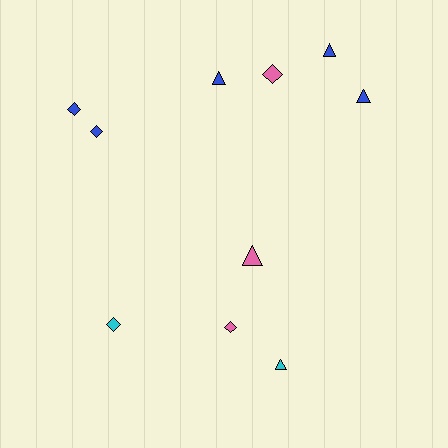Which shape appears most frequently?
Diamond, with 5 objects.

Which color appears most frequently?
Blue, with 5 objects.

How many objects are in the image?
There are 10 objects.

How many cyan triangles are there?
There is 1 cyan triangle.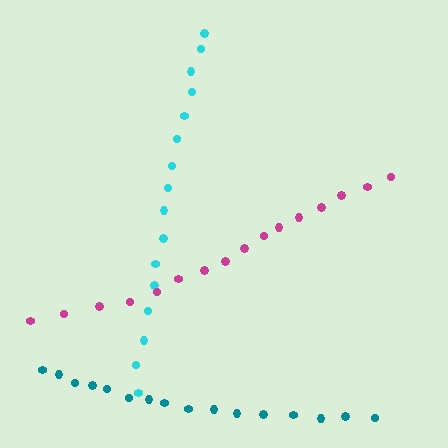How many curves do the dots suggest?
There are 3 distinct paths.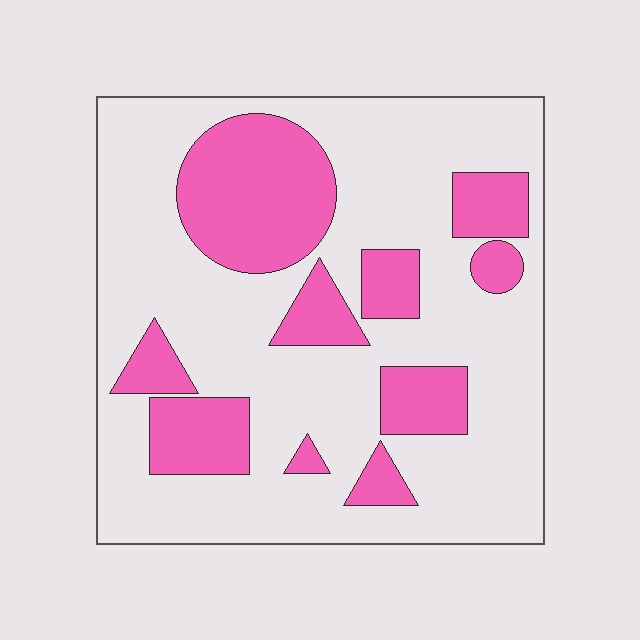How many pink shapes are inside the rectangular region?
10.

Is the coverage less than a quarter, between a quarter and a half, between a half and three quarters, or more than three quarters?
Between a quarter and a half.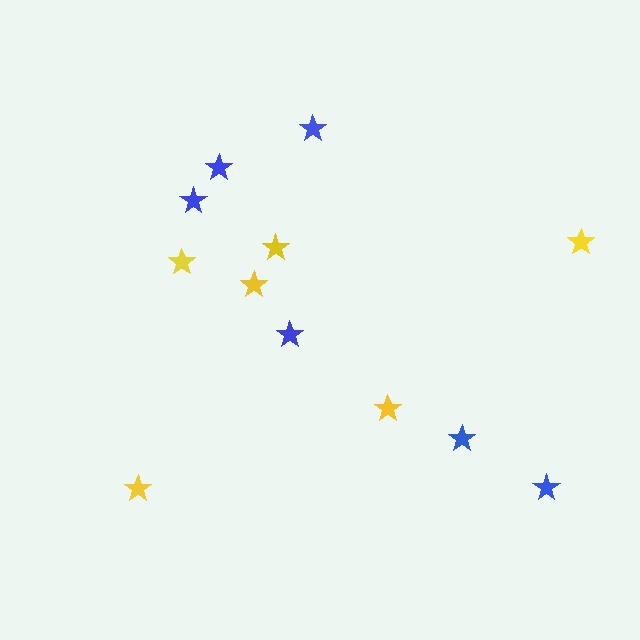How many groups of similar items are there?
There are 2 groups: one group of blue stars (6) and one group of yellow stars (6).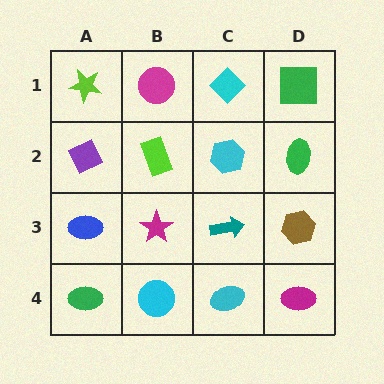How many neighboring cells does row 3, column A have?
3.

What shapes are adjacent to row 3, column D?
A green ellipse (row 2, column D), a magenta ellipse (row 4, column D), a teal arrow (row 3, column C).